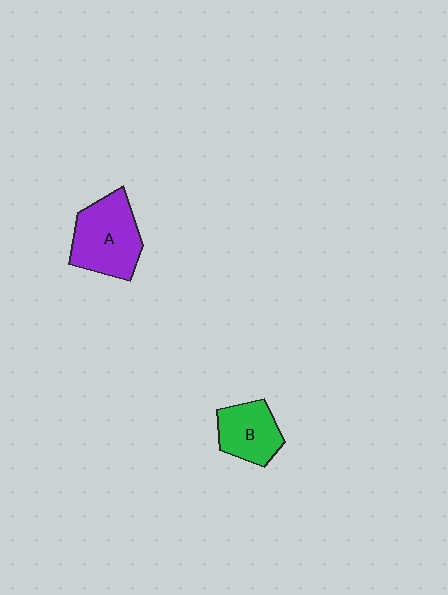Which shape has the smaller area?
Shape B (green).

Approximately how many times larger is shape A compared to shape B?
Approximately 1.5 times.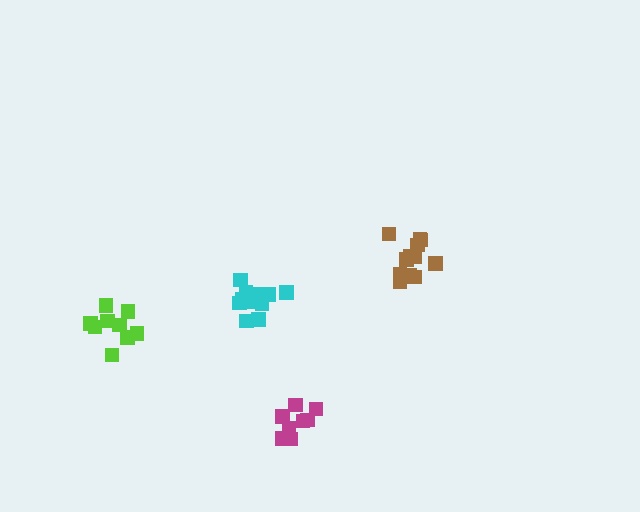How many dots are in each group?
Group 1: 12 dots, Group 2: 9 dots, Group 3: 13 dots, Group 4: 8 dots (42 total).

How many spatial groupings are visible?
There are 4 spatial groupings.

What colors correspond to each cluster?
The clusters are colored: brown, lime, cyan, magenta.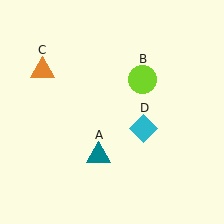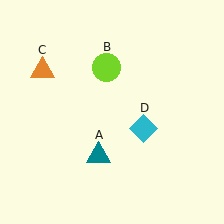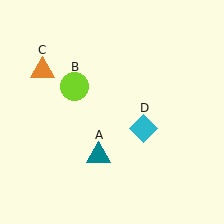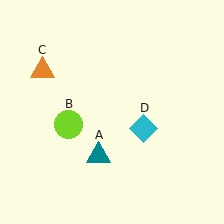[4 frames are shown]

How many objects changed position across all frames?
1 object changed position: lime circle (object B).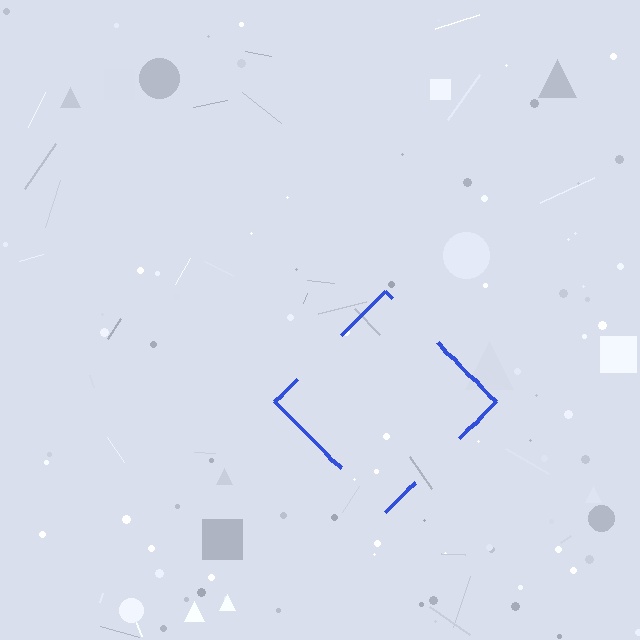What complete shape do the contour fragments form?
The contour fragments form a diamond.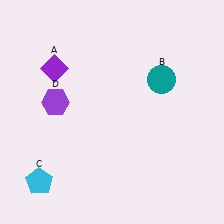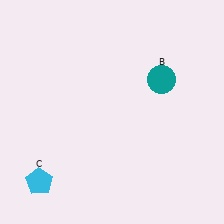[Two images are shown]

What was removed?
The purple hexagon (D), the purple diamond (A) were removed in Image 2.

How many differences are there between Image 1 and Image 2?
There are 2 differences between the two images.